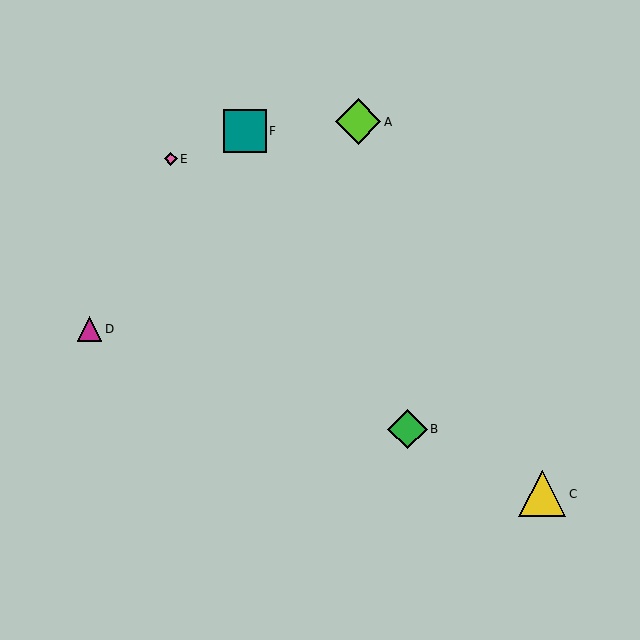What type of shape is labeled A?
Shape A is a lime diamond.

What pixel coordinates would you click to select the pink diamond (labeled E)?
Click at (171, 159) to select the pink diamond E.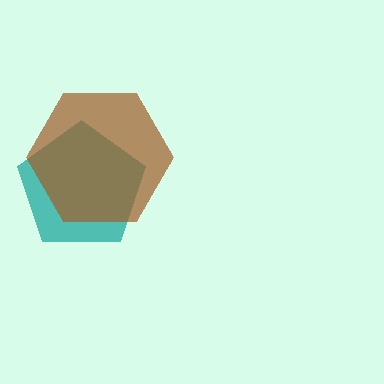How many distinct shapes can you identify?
There are 2 distinct shapes: a teal pentagon, a brown hexagon.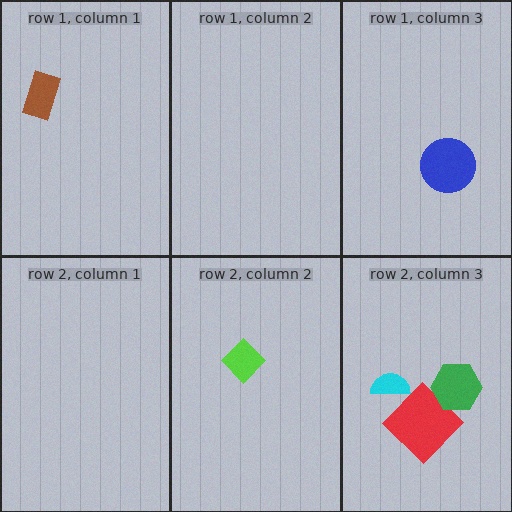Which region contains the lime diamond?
The row 2, column 2 region.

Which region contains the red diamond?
The row 2, column 3 region.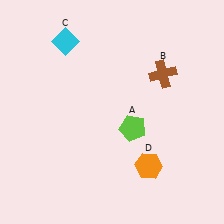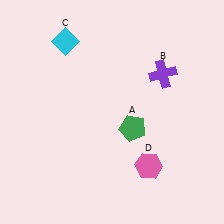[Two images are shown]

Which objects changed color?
A changed from lime to green. B changed from brown to purple. D changed from orange to pink.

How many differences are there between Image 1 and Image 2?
There are 3 differences between the two images.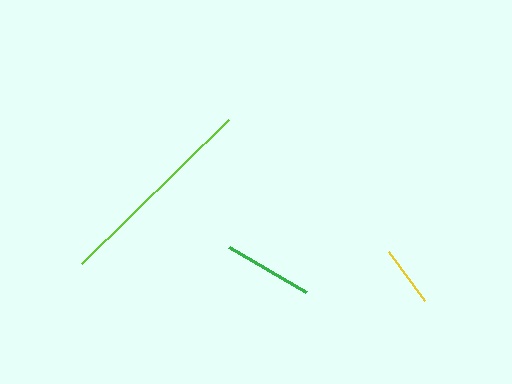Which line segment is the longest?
The lime line is the longest at approximately 205 pixels.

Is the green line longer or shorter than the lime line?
The lime line is longer than the green line.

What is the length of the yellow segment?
The yellow segment is approximately 61 pixels long.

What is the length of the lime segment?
The lime segment is approximately 205 pixels long.